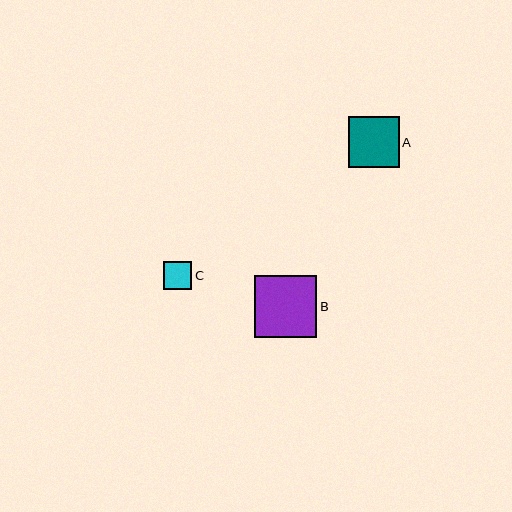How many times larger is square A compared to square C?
Square A is approximately 1.8 times the size of square C.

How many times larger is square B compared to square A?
Square B is approximately 1.2 times the size of square A.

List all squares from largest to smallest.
From largest to smallest: B, A, C.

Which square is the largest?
Square B is the largest with a size of approximately 62 pixels.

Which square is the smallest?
Square C is the smallest with a size of approximately 28 pixels.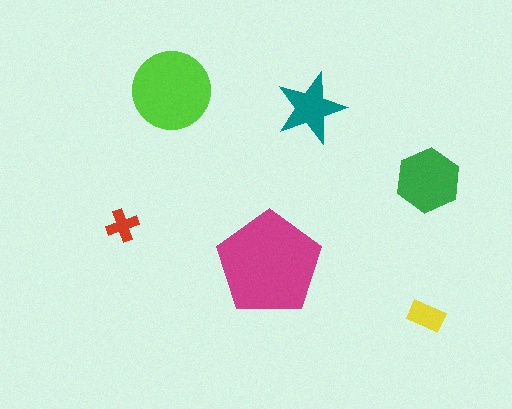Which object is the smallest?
The red cross.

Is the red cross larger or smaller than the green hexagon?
Smaller.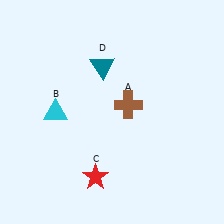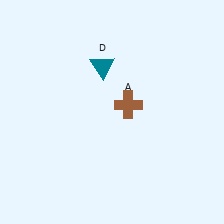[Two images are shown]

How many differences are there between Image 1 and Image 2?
There are 2 differences between the two images.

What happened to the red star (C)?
The red star (C) was removed in Image 2. It was in the bottom-left area of Image 1.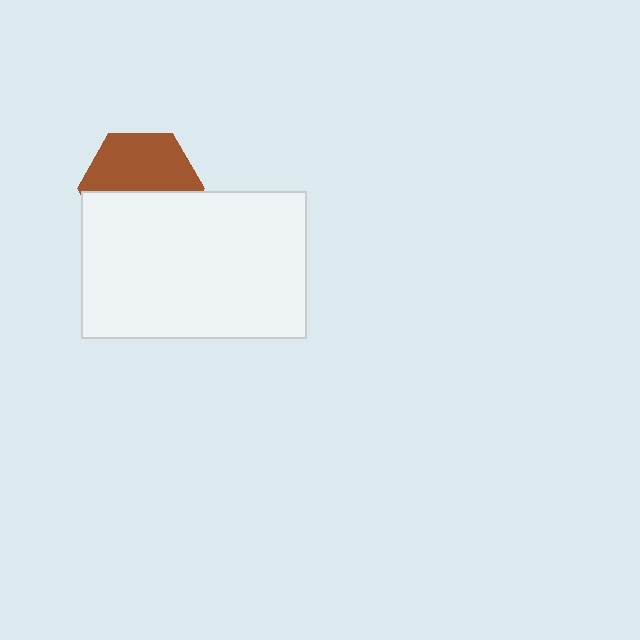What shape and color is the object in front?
The object in front is a white rectangle.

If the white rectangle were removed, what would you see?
You would see the complete brown hexagon.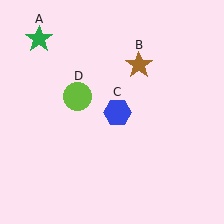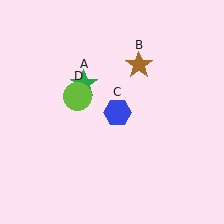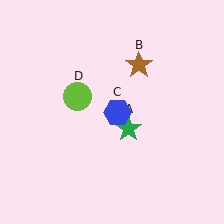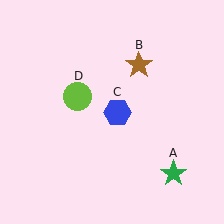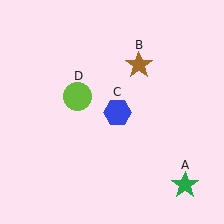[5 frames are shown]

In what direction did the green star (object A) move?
The green star (object A) moved down and to the right.